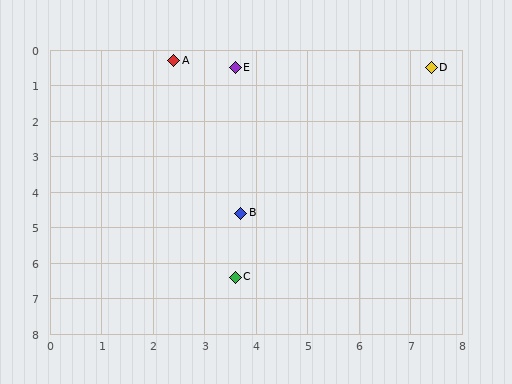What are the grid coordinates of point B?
Point B is at approximately (3.7, 4.6).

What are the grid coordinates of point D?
Point D is at approximately (7.4, 0.5).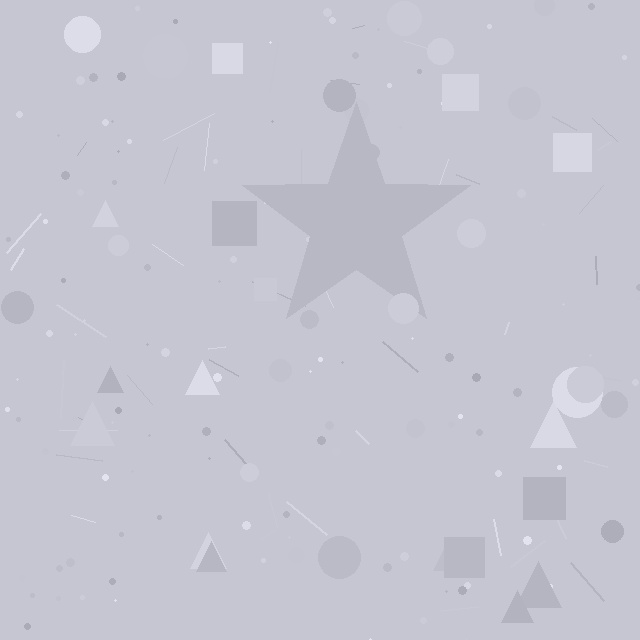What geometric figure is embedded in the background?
A star is embedded in the background.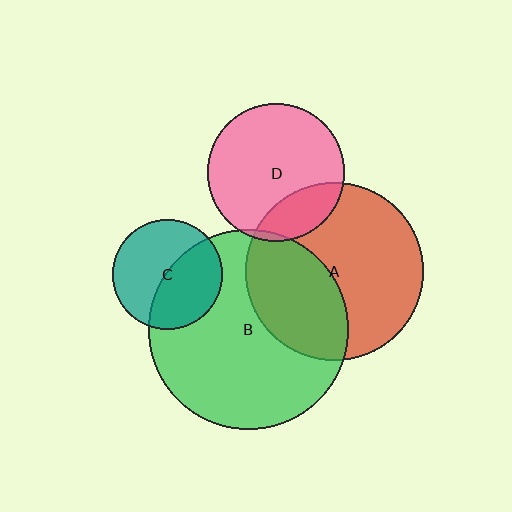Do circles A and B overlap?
Yes.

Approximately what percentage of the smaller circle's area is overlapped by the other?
Approximately 40%.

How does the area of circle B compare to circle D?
Approximately 2.1 times.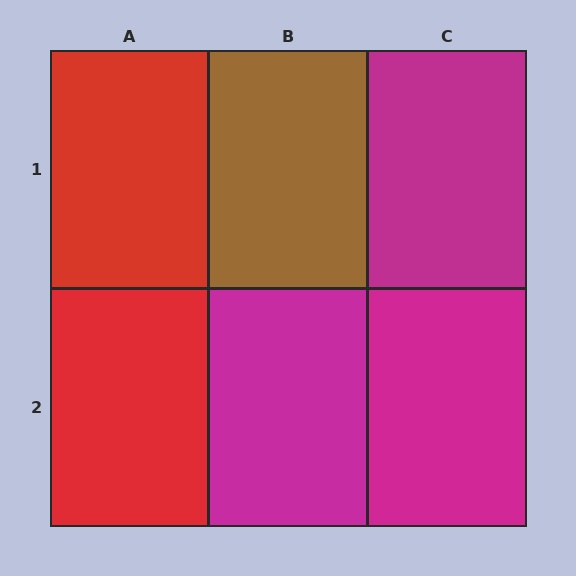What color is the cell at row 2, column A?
Red.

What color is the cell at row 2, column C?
Magenta.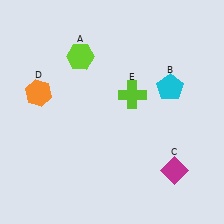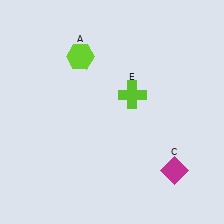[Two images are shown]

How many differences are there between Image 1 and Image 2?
There are 2 differences between the two images.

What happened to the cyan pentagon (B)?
The cyan pentagon (B) was removed in Image 2. It was in the top-right area of Image 1.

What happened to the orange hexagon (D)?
The orange hexagon (D) was removed in Image 2. It was in the top-left area of Image 1.